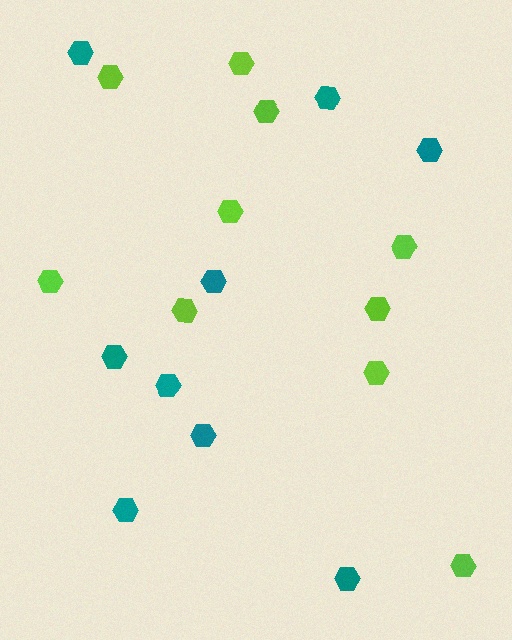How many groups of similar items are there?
There are 2 groups: one group of lime hexagons (10) and one group of teal hexagons (9).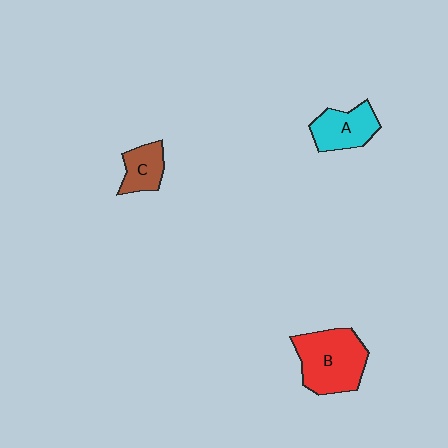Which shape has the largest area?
Shape B (red).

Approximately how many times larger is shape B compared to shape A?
Approximately 1.6 times.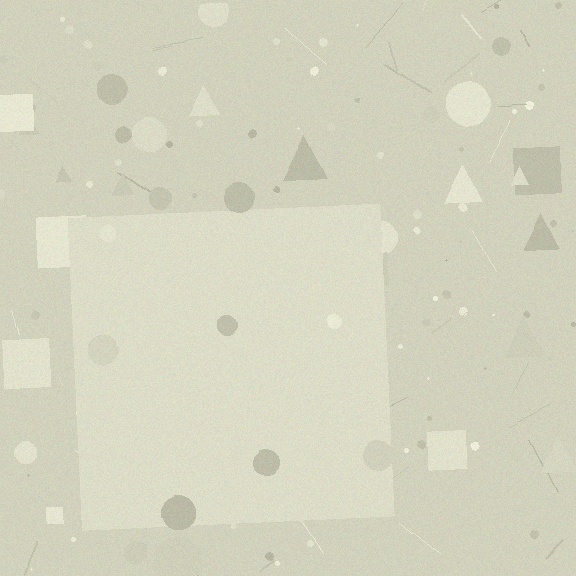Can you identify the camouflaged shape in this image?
The camouflaged shape is a square.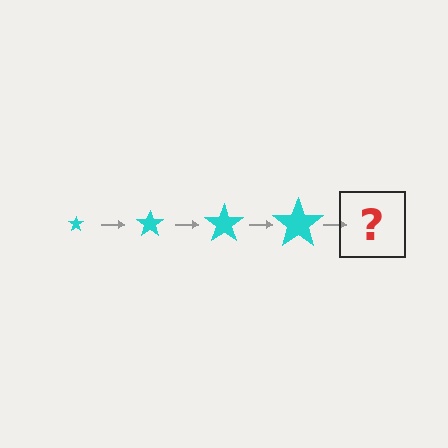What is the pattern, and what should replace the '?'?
The pattern is that the star gets progressively larger each step. The '?' should be a cyan star, larger than the previous one.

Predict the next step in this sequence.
The next step is a cyan star, larger than the previous one.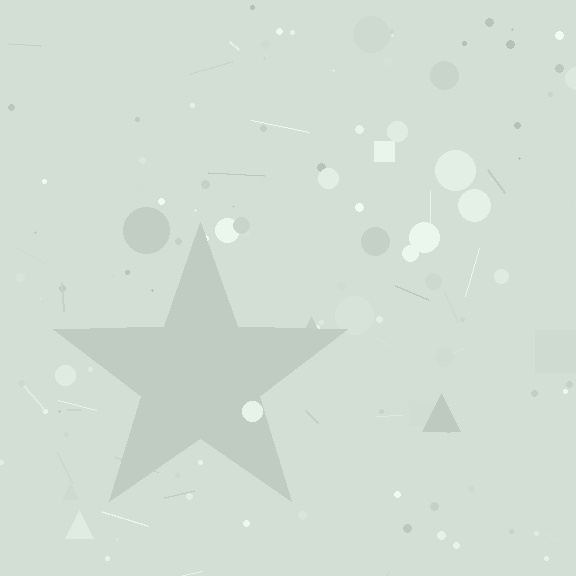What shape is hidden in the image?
A star is hidden in the image.